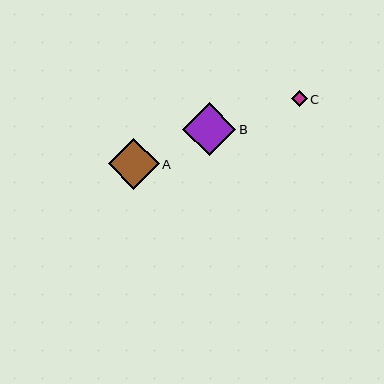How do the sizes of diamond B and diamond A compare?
Diamond B and diamond A are approximately the same size.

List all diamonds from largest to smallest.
From largest to smallest: B, A, C.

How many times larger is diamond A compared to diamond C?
Diamond A is approximately 3.2 times the size of diamond C.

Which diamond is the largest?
Diamond B is the largest with a size of approximately 54 pixels.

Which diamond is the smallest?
Diamond C is the smallest with a size of approximately 16 pixels.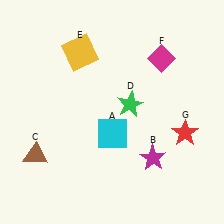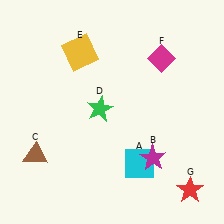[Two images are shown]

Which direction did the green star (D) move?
The green star (D) moved left.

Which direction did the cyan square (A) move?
The cyan square (A) moved down.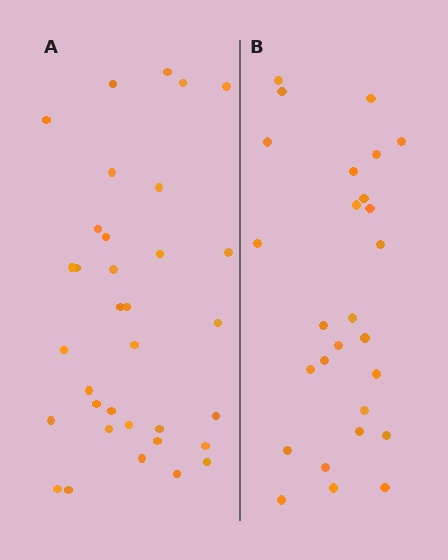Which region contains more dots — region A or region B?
Region A (the left region) has more dots.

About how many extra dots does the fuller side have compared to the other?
Region A has roughly 8 or so more dots than region B.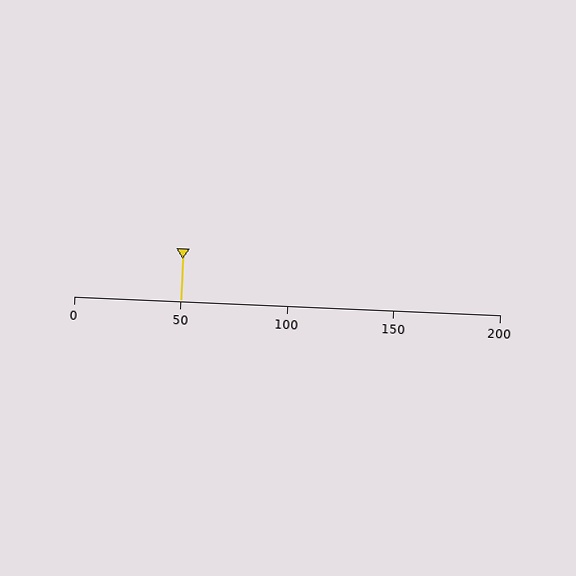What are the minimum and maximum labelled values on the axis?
The axis runs from 0 to 200.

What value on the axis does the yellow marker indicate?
The marker indicates approximately 50.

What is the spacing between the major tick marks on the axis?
The major ticks are spaced 50 apart.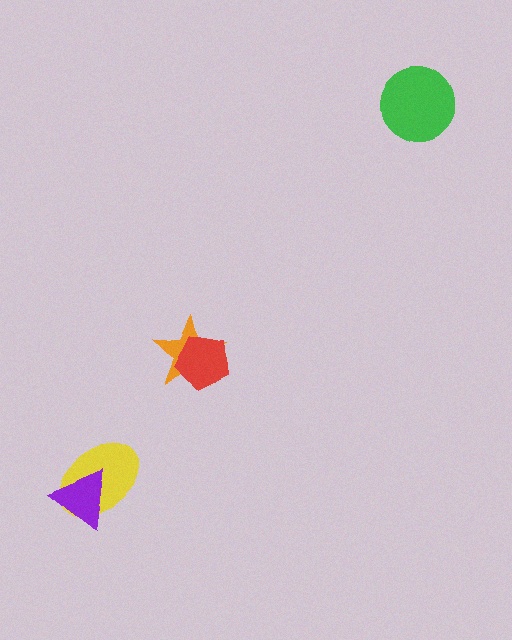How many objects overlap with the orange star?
1 object overlaps with the orange star.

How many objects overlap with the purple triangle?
1 object overlaps with the purple triangle.